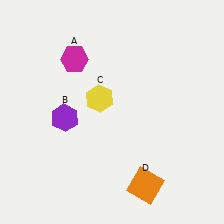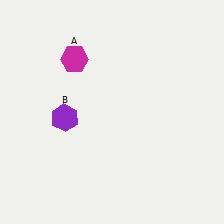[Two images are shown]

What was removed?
The yellow hexagon (C), the orange square (D) were removed in Image 2.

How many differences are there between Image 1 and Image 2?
There are 2 differences between the two images.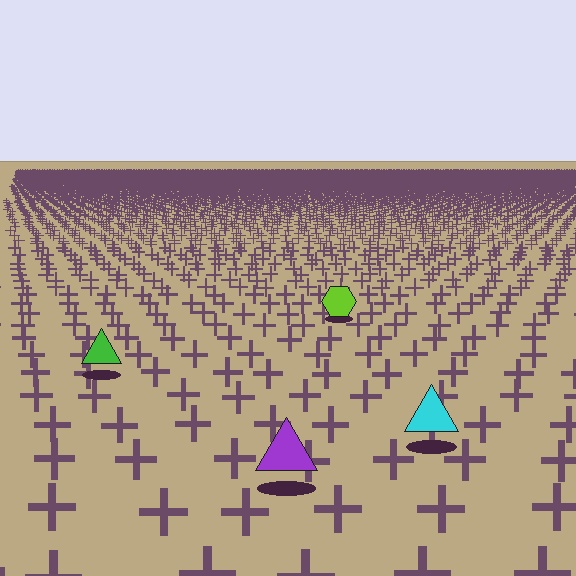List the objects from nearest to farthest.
From nearest to farthest: the purple triangle, the cyan triangle, the green triangle, the lime hexagon.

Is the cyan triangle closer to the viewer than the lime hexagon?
Yes. The cyan triangle is closer — you can tell from the texture gradient: the ground texture is coarser near it.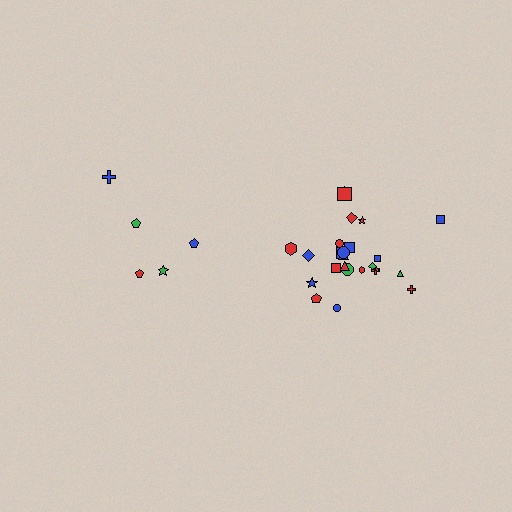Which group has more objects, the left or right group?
The right group.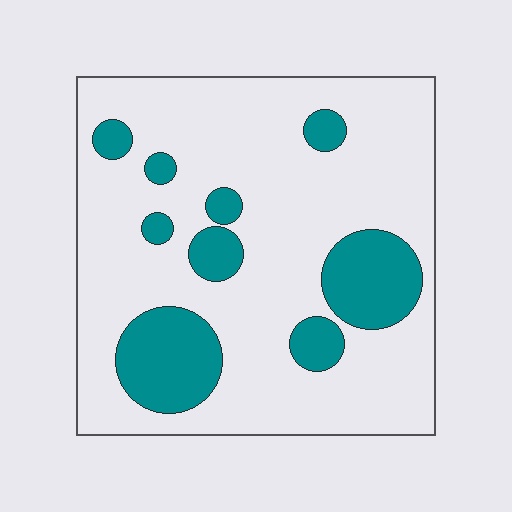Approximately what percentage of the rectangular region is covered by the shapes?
Approximately 20%.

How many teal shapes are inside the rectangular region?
9.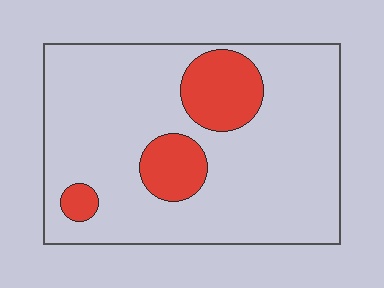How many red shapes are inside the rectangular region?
3.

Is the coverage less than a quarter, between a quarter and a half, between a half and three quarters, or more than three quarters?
Less than a quarter.